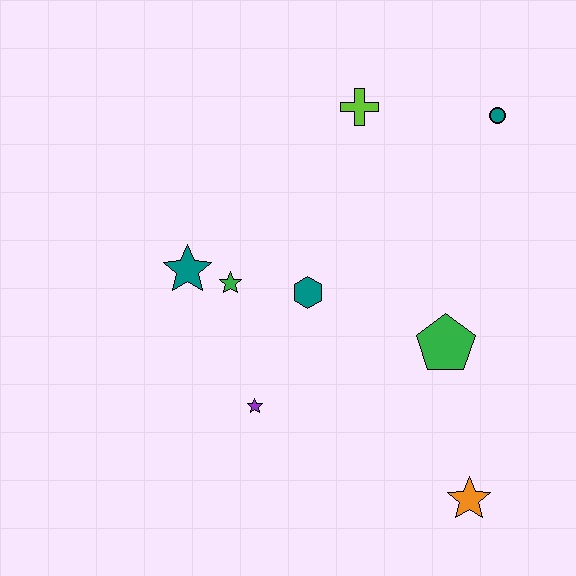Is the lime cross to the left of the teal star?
No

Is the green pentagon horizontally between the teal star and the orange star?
Yes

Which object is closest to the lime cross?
The teal circle is closest to the lime cross.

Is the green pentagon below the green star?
Yes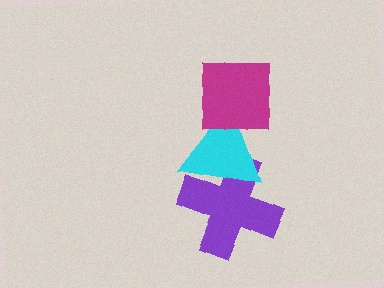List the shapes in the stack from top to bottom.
From top to bottom: the magenta square, the cyan triangle, the purple cross.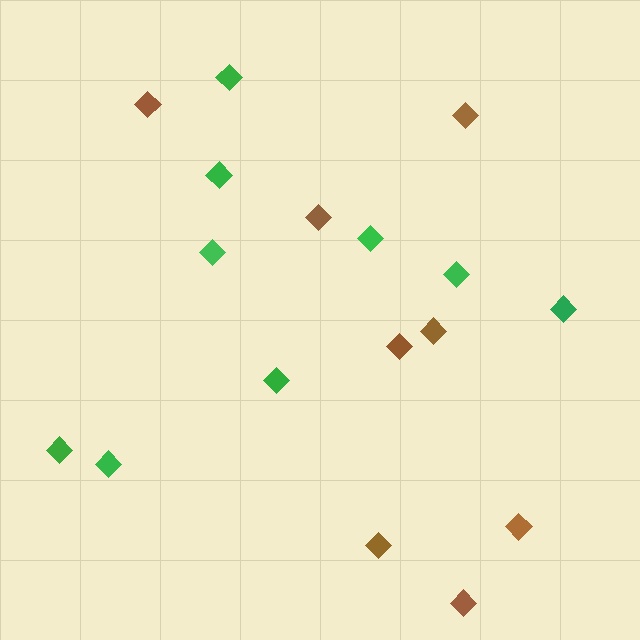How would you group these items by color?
There are 2 groups: one group of green diamonds (9) and one group of brown diamonds (8).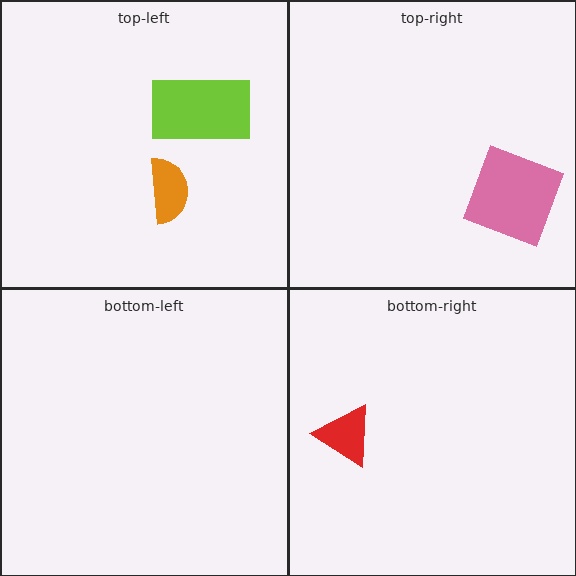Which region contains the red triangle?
The bottom-right region.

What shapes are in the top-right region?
The pink square.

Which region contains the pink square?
The top-right region.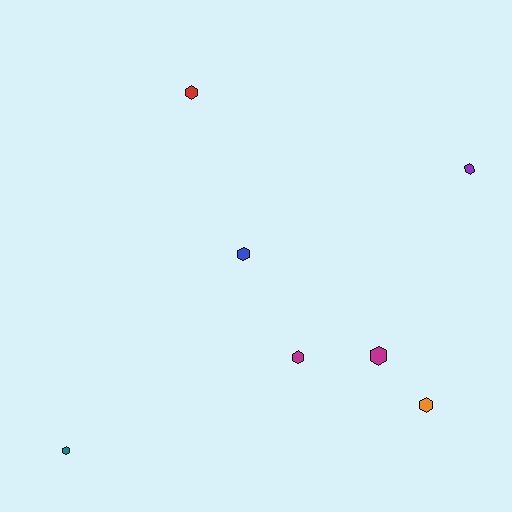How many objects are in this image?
There are 7 objects.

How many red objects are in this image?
There is 1 red object.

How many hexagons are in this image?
There are 7 hexagons.